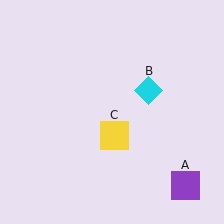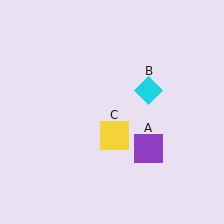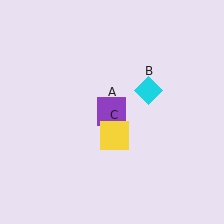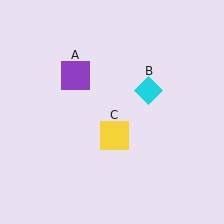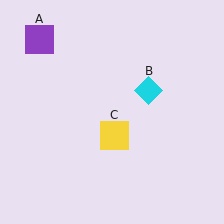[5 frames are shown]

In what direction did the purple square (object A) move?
The purple square (object A) moved up and to the left.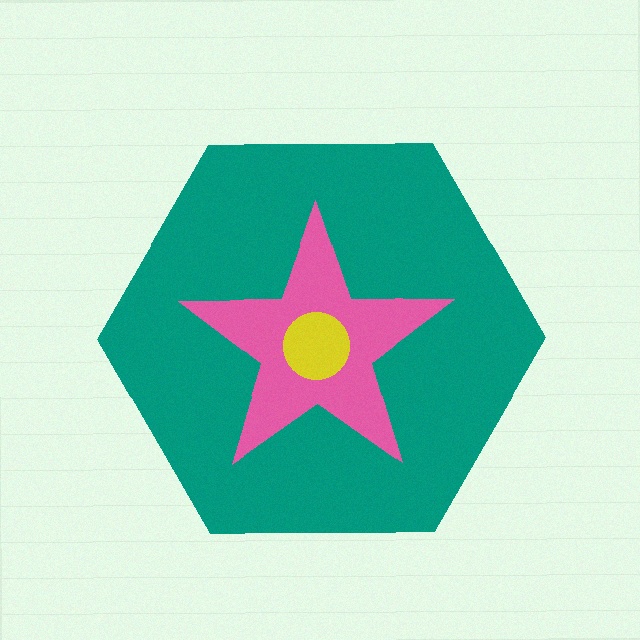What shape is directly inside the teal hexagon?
The pink star.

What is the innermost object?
The yellow circle.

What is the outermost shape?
The teal hexagon.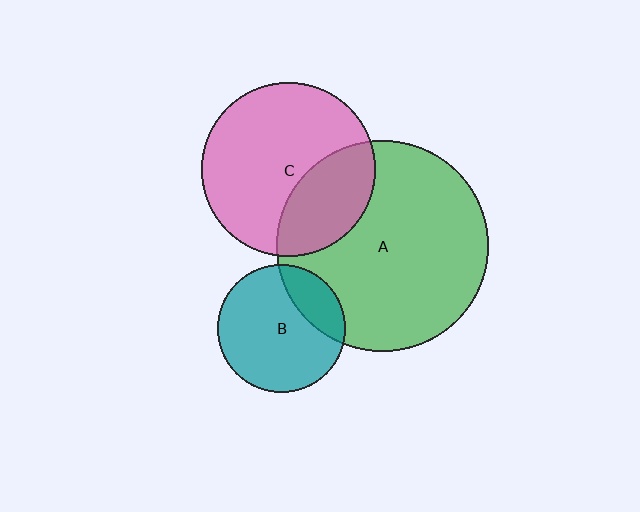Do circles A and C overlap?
Yes.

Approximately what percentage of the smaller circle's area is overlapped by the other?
Approximately 30%.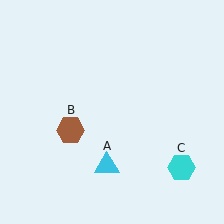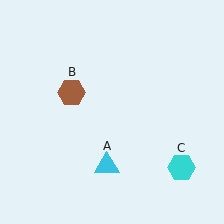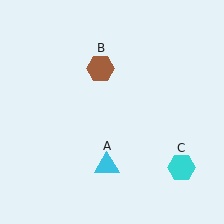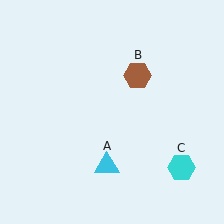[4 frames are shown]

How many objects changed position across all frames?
1 object changed position: brown hexagon (object B).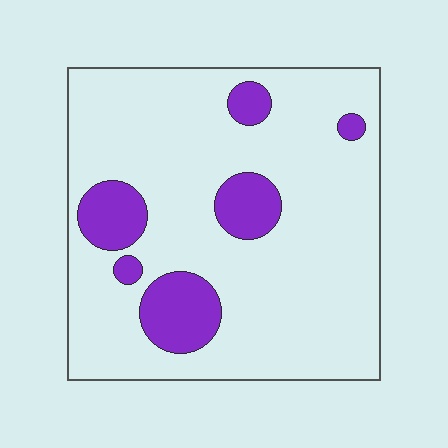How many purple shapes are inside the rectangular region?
6.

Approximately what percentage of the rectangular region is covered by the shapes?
Approximately 15%.